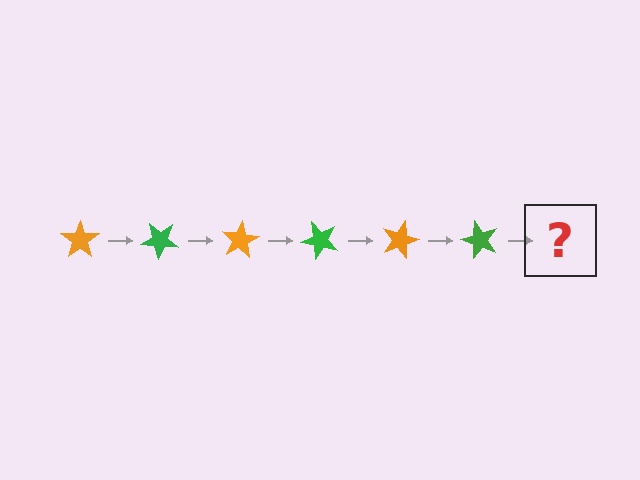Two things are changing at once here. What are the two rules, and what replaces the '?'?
The two rules are that it rotates 40 degrees each step and the color cycles through orange and green. The '?' should be an orange star, rotated 240 degrees from the start.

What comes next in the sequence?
The next element should be an orange star, rotated 240 degrees from the start.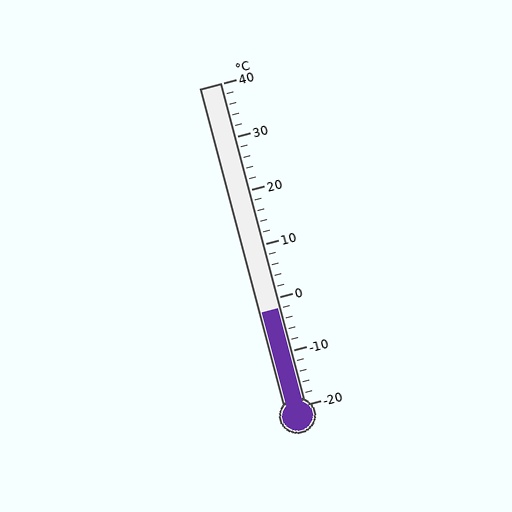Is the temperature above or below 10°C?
The temperature is below 10°C.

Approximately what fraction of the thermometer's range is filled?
The thermometer is filled to approximately 30% of its range.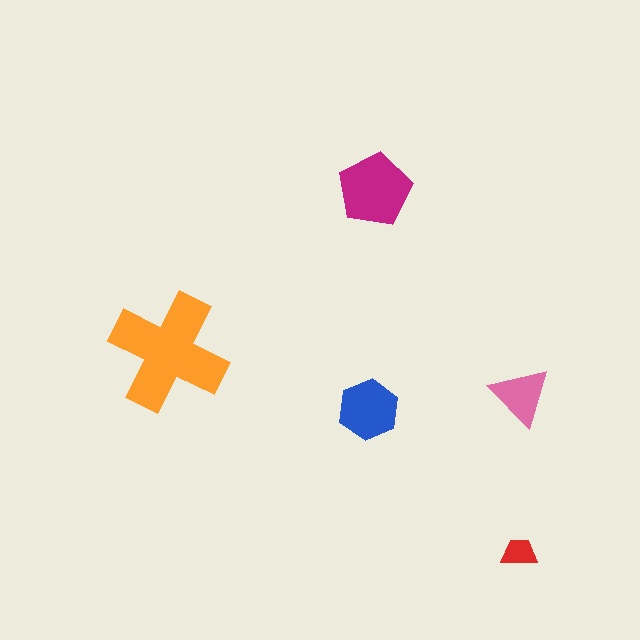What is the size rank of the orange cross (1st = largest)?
1st.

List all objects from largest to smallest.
The orange cross, the magenta pentagon, the blue hexagon, the pink triangle, the red trapezoid.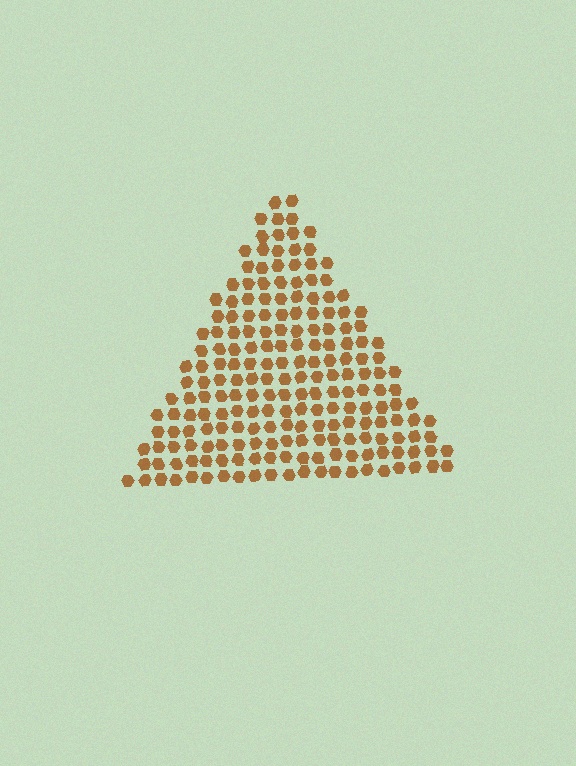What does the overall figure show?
The overall figure shows a triangle.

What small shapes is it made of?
It is made of small hexagons.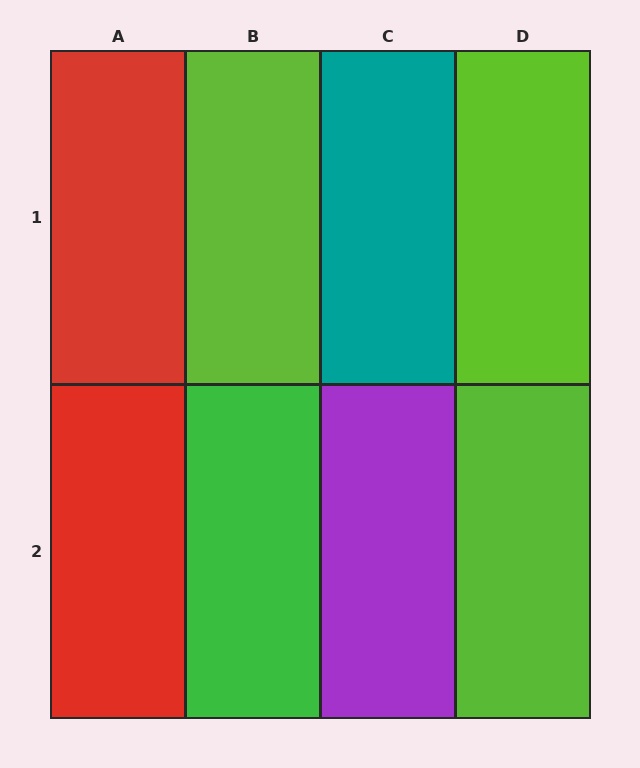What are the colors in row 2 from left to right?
Red, green, purple, lime.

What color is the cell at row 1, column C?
Teal.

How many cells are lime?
3 cells are lime.